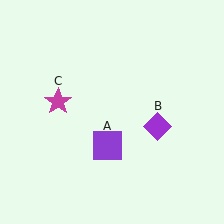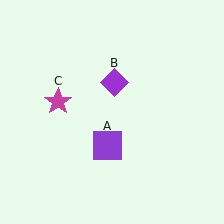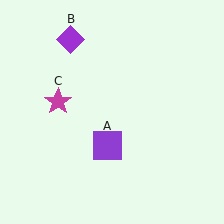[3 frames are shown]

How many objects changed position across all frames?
1 object changed position: purple diamond (object B).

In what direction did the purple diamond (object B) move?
The purple diamond (object B) moved up and to the left.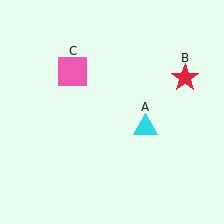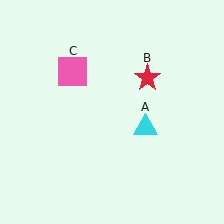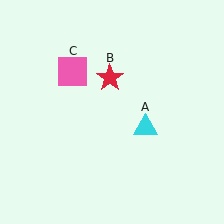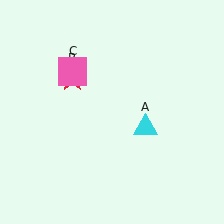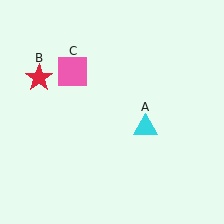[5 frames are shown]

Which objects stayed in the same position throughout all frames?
Cyan triangle (object A) and pink square (object C) remained stationary.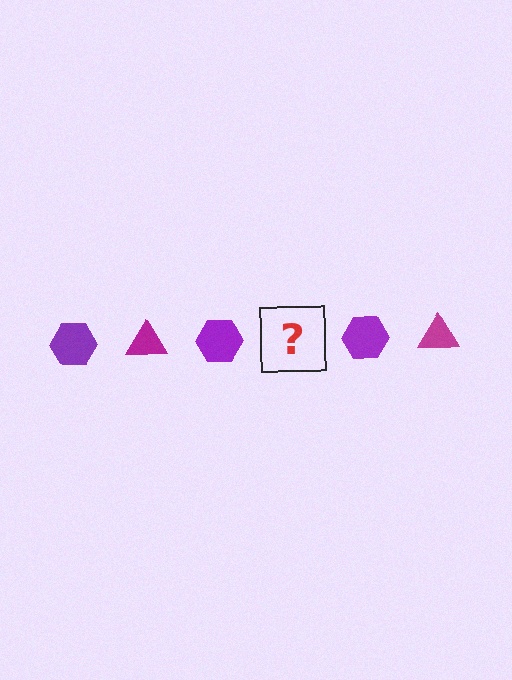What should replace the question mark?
The question mark should be replaced with a magenta triangle.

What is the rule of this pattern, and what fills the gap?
The rule is that the pattern alternates between purple hexagon and magenta triangle. The gap should be filled with a magenta triangle.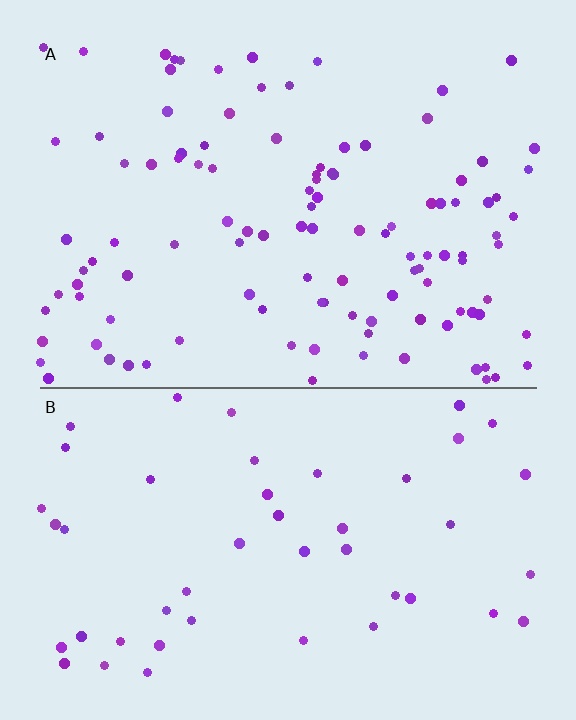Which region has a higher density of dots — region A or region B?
A (the top).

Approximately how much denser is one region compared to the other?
Approximately 2.4× — region A over region B.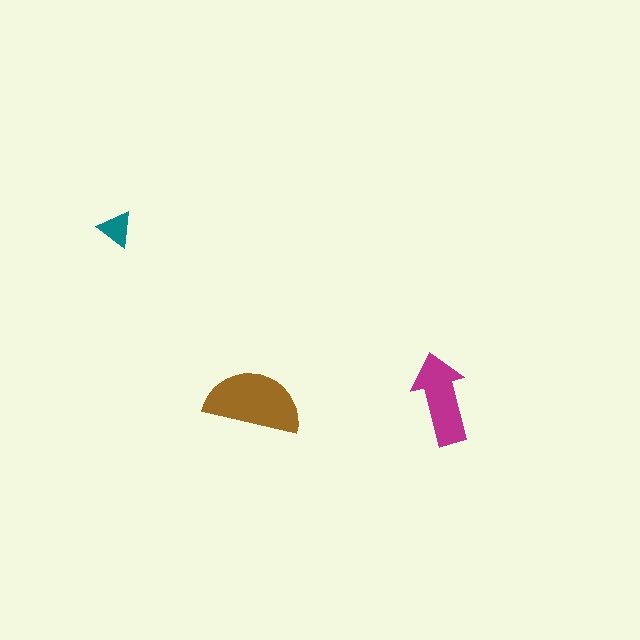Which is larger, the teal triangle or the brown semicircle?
The brown semicircle.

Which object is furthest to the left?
The teal triangle is leftmost.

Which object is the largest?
The brown semicircle.